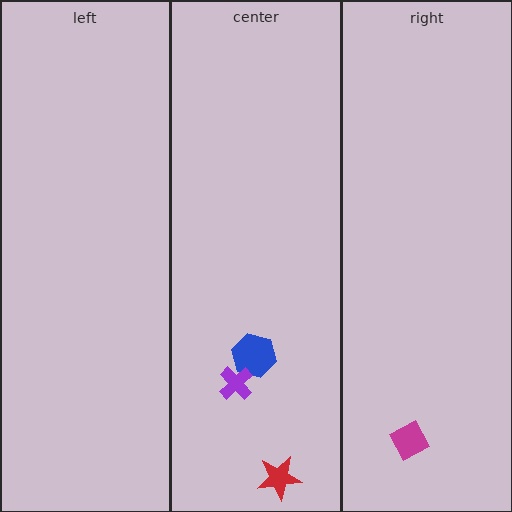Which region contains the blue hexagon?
The center region.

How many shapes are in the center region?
3.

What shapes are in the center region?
The blue hexagon, the purple cross, the red star.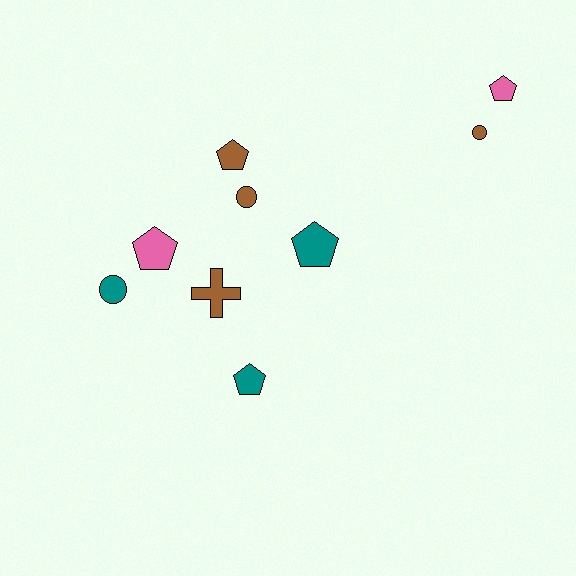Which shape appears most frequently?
Pentagon, with 5 objects.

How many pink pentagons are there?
There are 2 pink pentagons.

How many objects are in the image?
There are 9 objects.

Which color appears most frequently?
Brown, with 4 objects.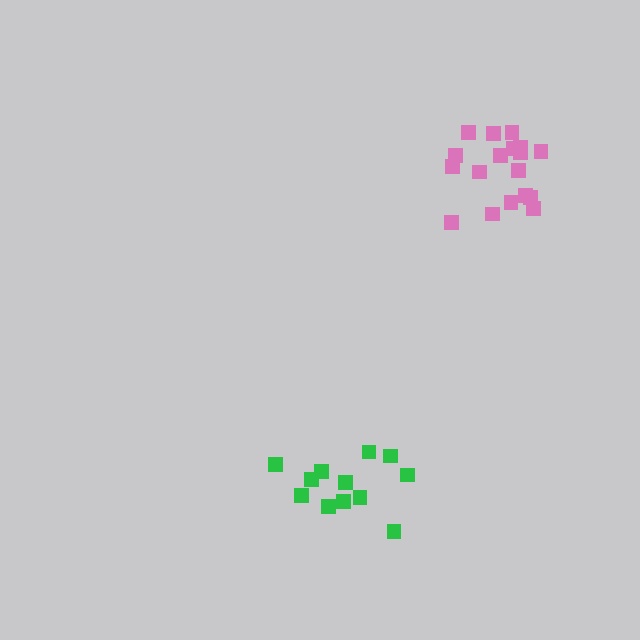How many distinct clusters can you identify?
There are 2 distinct clusters.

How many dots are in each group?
Group 1: 18 dots, Group 2: 12 dots (30 total).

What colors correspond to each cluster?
The clusters are colored: pink, green.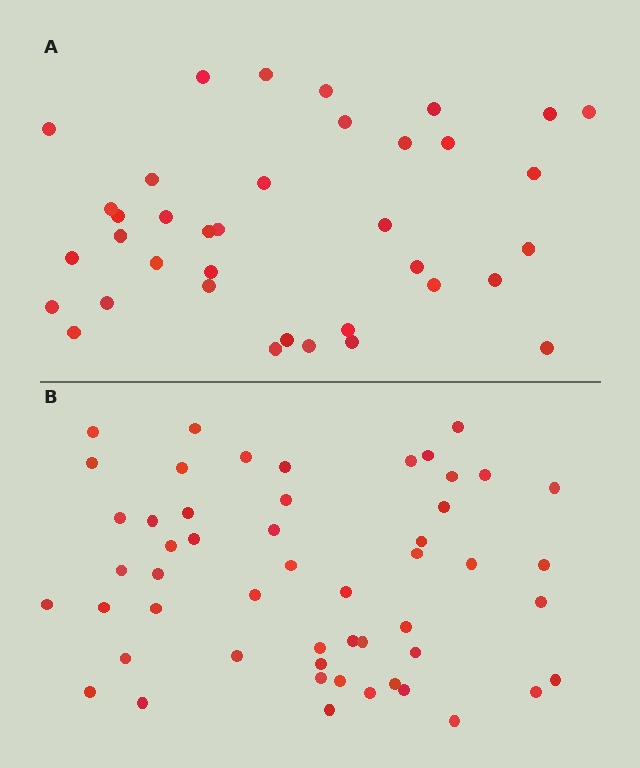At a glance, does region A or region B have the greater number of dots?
Region B (the bottom region) has more dots.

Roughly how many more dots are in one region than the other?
Region B has approximately 15 more dots than region A.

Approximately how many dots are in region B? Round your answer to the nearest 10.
About 50 dots. (The exact count is 52, which rounds to 50.)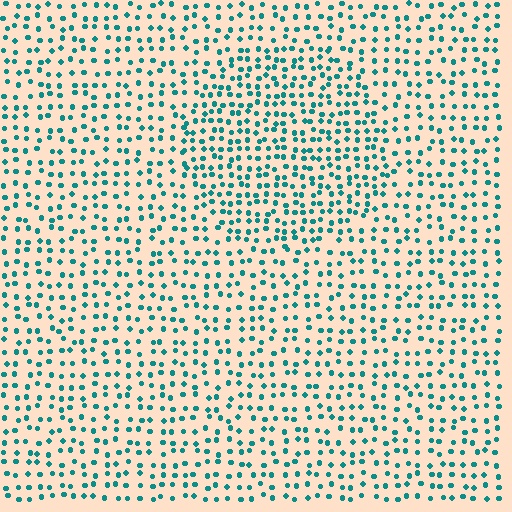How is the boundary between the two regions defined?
The boundary is defined by a change in element density (approximately 1.5x ratio). All elements are the same color, size, and shape.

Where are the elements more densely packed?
The elements are more densely packed inside the circle boundary.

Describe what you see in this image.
The image contains small teal elements arranged at two different densities. A circle-shaped region is visible where the elements are more densely packed than the surrounding area.